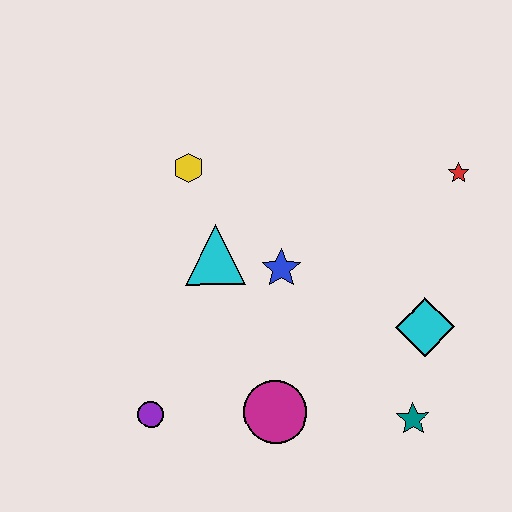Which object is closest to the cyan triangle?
The blue star is closest to the cyan triangle.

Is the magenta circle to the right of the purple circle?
Yes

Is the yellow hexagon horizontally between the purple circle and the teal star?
Yes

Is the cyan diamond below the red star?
Yes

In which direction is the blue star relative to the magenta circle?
The blue star is above the magenta circle.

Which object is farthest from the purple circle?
The red star is farthest from the purple circle.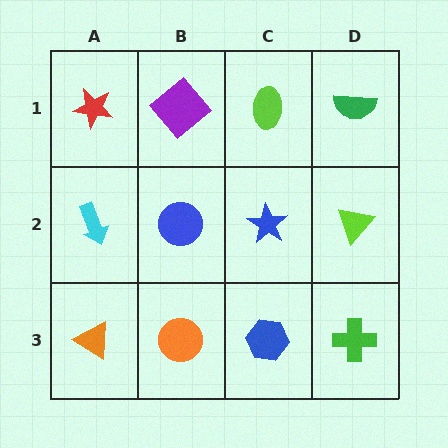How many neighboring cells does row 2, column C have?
4.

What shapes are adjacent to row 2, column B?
A purple diamond (row 1, column B), an orange circle (row 3, column B), a cyan arrow (row 2, column A), a blue star (row 2, column C).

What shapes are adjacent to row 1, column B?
A blue circle (row 2, column B), a red star (row 1, column A), a lime ellipse (row 1, column C).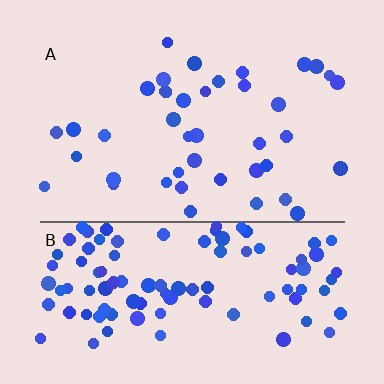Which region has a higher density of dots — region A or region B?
B (the bottom).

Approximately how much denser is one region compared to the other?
Approximately 2.6× — region B over region A.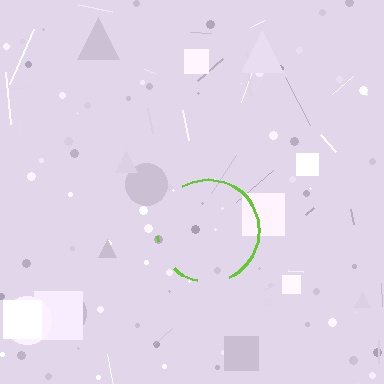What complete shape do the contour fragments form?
The contour fragments form a circle.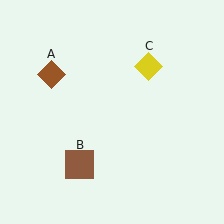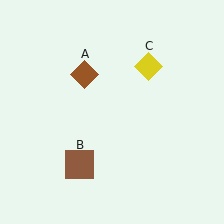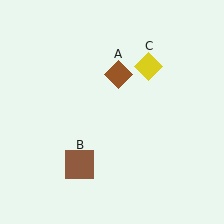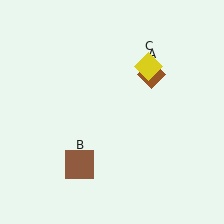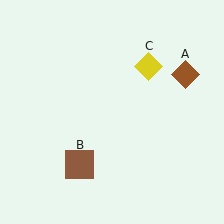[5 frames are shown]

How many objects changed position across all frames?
1 object changed position: brown diamond (object A).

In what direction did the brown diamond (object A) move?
The brown diamond (object A) moved right.